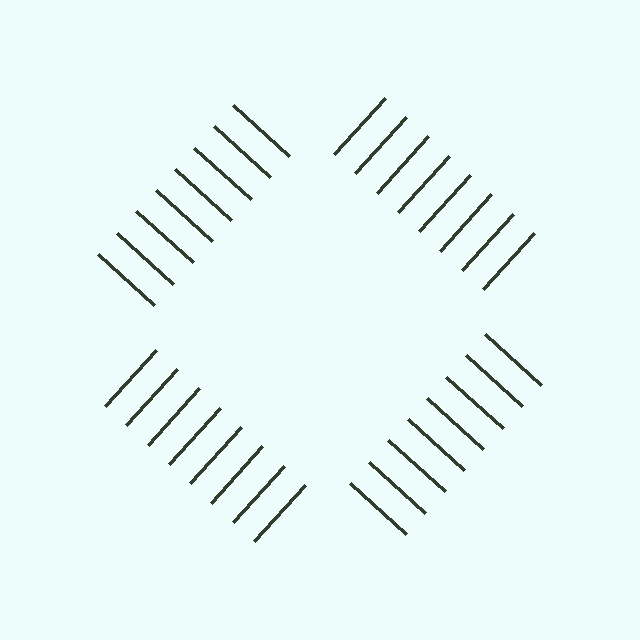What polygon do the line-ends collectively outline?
An illusory square — the line segments terminate on its edges but no continuous stroke is drawn.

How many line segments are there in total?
32 — 8 along each of the 4 edges.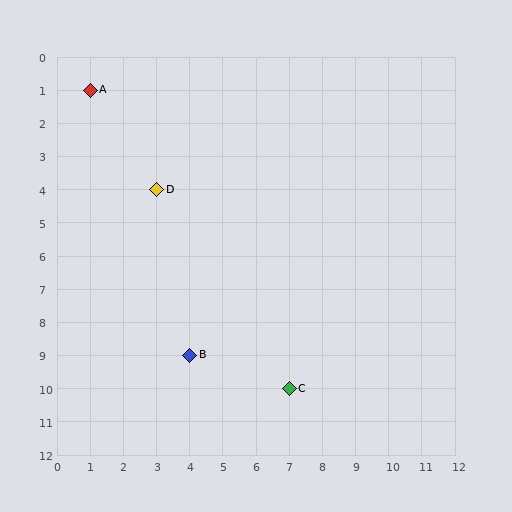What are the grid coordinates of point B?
Point B is at grid coordinates (4, 9).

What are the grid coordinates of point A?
Point A is at grid coordinates (1, 1).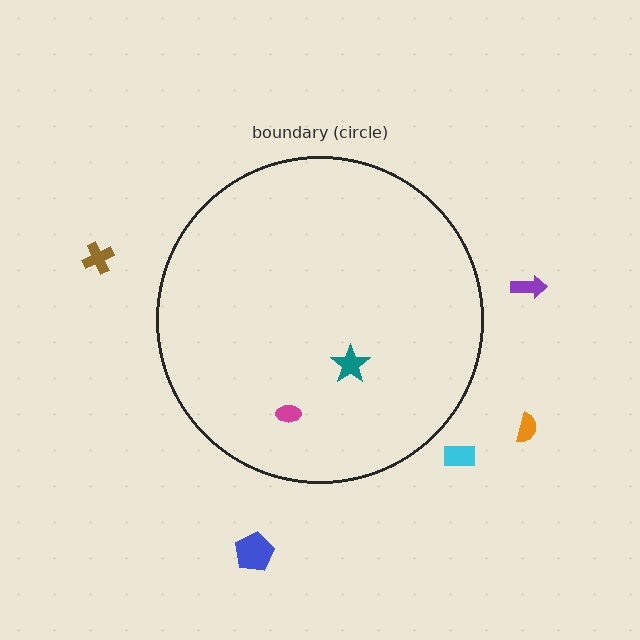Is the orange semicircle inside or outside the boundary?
Outside.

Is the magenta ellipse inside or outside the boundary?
Inside.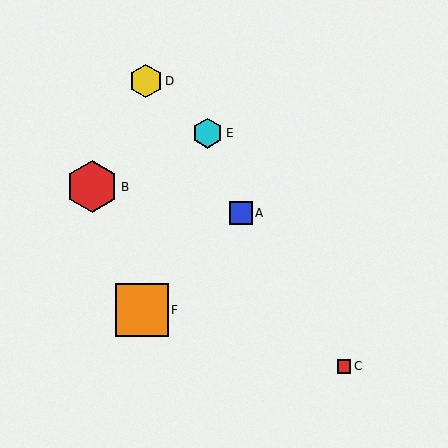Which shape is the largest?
The orange square (labeled F) is the largest.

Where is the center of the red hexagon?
The center of the red hexagon is at (92, 187).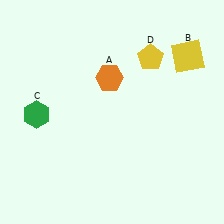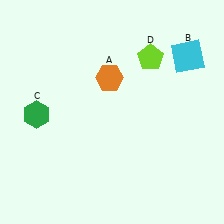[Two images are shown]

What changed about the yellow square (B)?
In Image 1, B is yellow. In Image 2, it changed to cyan.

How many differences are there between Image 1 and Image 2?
There are 2 differences between the two images.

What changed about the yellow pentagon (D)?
In Image 1, D is yellow. In Image 2, it changed to lime.